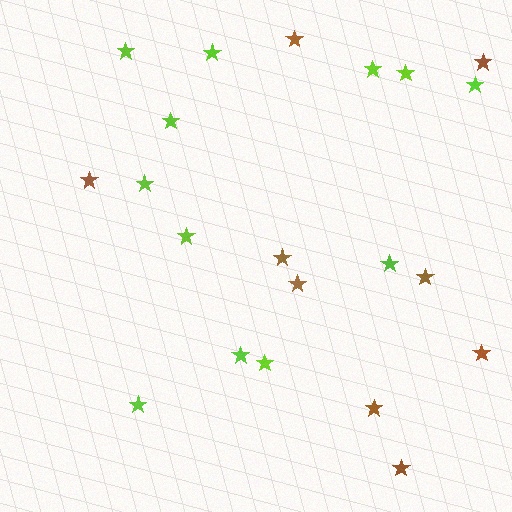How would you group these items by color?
There are 2 groups: one group of brown stars (9) and one group of lime stars (12).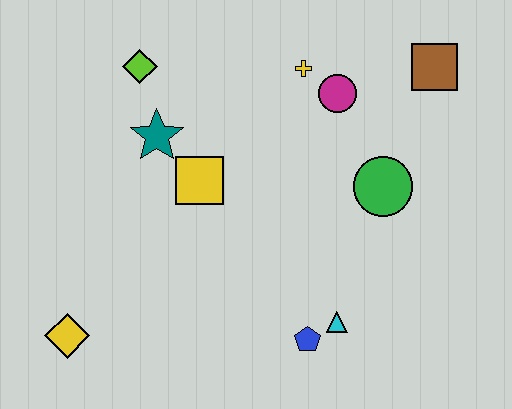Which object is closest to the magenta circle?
The yellow cross is closest to the magenta circle.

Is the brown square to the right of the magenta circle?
Yes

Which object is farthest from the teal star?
The brown square is farthest from the teal star.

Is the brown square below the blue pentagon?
No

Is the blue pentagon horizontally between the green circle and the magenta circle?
No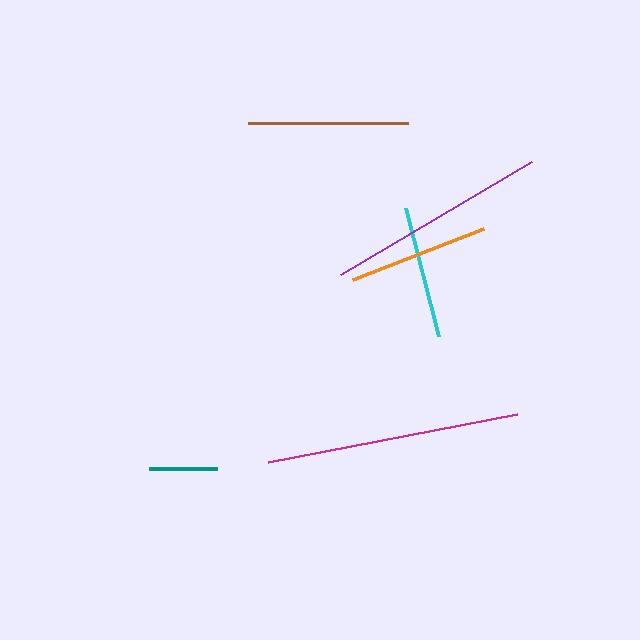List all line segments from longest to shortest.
From longest to shortest: magenta, purple, brown, orange, cyan, teal.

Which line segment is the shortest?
The teal line is the shortest at approximately 68 pixels.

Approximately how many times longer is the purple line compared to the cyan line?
The purple line is approximately 1.7 times the length of the cyan line.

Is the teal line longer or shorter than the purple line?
The purple line is longer than the teal line.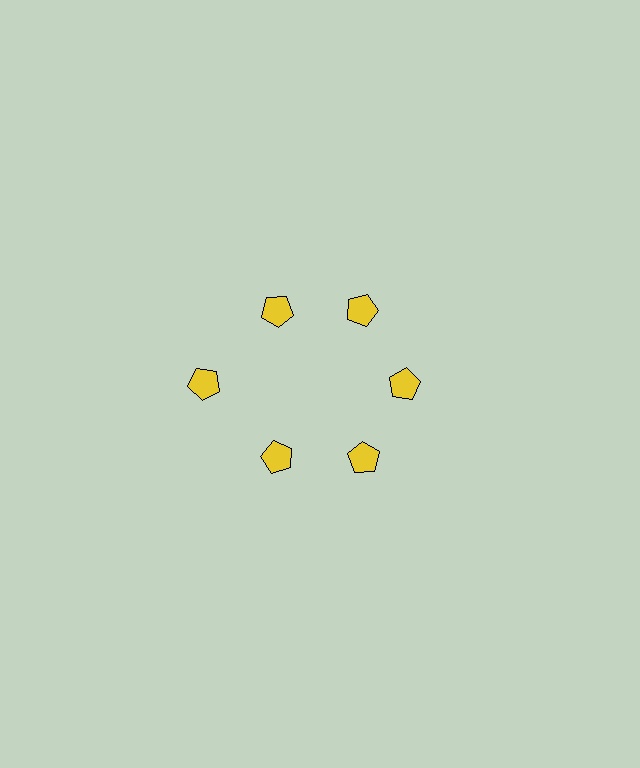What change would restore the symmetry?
The symmetry would be restored by moving it inward, back onto the ring so that all 6 pentagons sit at equal angles and equal distance from the center.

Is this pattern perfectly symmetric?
No. The 6 yellow pentagons are arranged in a ring, but one element near the 9 o'clock position is pushed outward from the center, breaking the 6-fold rotational symmetry.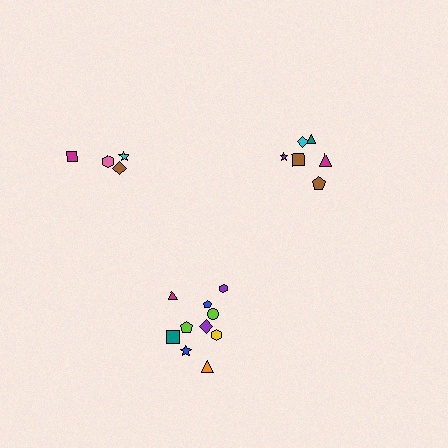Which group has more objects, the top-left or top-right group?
The top-right group.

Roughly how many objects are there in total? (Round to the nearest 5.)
Roughly 20 objects in total.